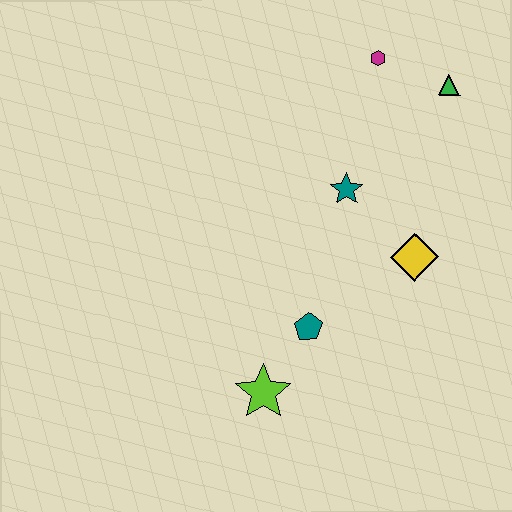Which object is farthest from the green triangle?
The lime star is farthest from the green triangle.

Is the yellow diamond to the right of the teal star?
Yes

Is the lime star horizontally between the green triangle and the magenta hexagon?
No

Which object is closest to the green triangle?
The magenta hexagon is closest to the green triangle.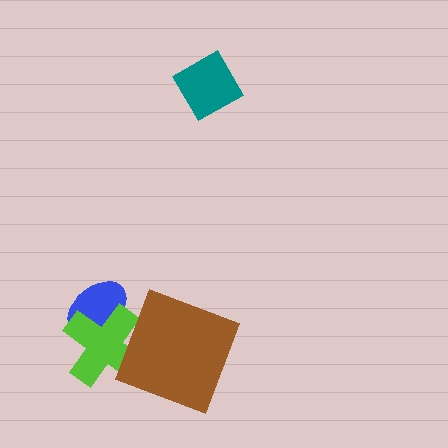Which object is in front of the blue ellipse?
The lime cross is in front of the blue ellipse.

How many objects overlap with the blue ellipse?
1 object overlaps with the blue ellipse.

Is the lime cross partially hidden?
Yes, it is partially covered by another shape.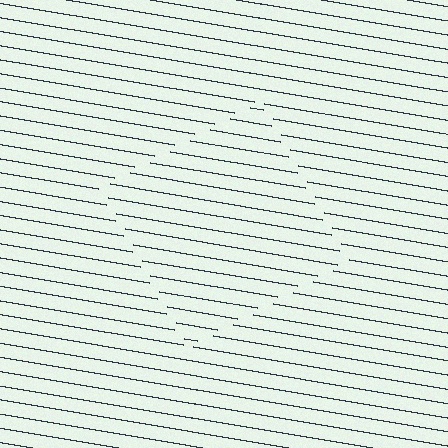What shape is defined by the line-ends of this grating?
An illusory square. The interior of the shape contains the same grating, shifted by half a period — the contour is defined by the phase discontinuity where line-ends from the inner and outer gratings abut.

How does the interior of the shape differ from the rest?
The interior of the shape contains the same grating, shifted by half a period — the contour is defined by the phase discontinuity where line-ends from the inner and outer gratings abut.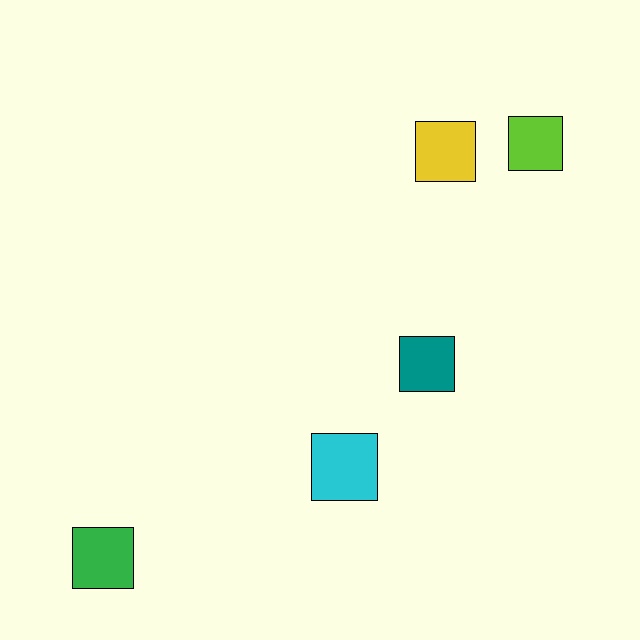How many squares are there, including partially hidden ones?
There are 5 squares.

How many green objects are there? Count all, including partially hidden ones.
There is 1 green object.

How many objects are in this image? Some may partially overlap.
There are 5 objects.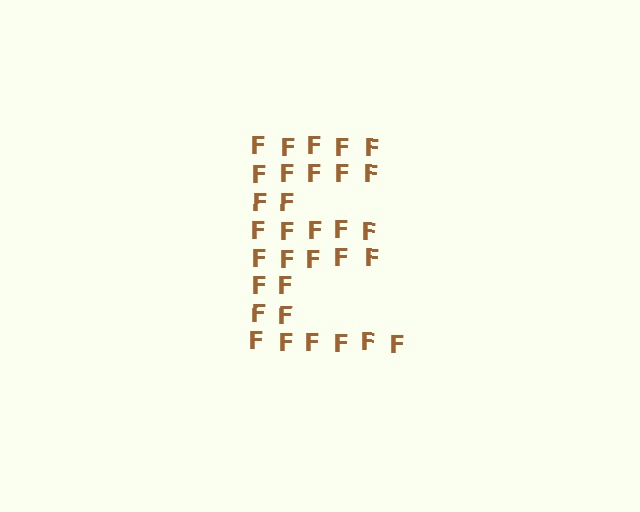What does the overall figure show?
The overall figure shows the letter E.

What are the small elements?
The small elements are letter F's.